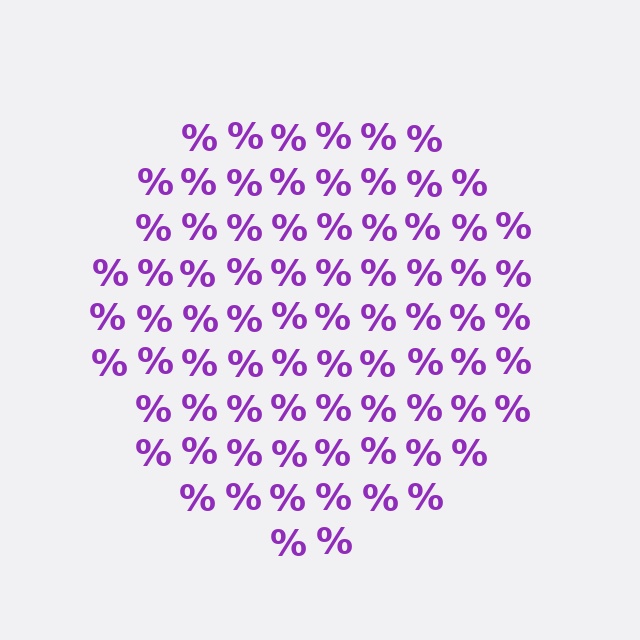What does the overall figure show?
The overall figure shows a circle.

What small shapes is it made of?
It is made of small percent signs.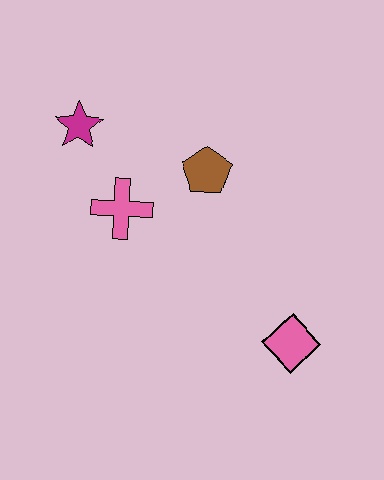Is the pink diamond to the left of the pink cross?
No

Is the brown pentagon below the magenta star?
Yes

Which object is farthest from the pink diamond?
The magenta star is farthest from the pink diamond.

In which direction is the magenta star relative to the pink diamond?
The magenta star is to the left of the pink diamond.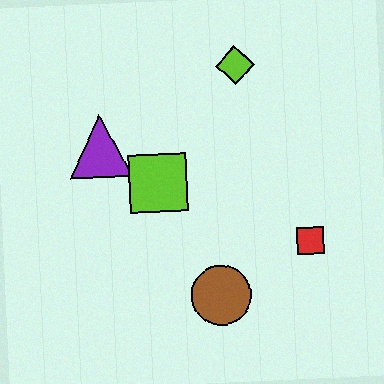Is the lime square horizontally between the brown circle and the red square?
No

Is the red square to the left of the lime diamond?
No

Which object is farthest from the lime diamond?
The brown circle is farthest from the lime diamond.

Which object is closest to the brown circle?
The red square is closest to the brown circle.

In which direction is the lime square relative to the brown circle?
The lime square is above the brown circle.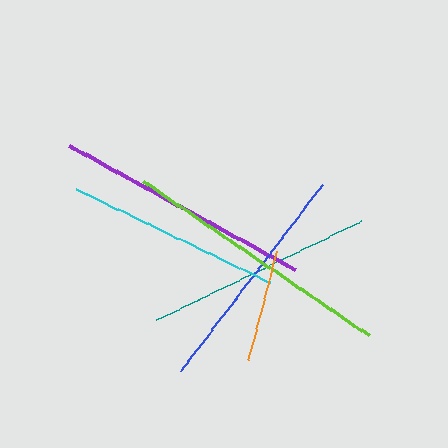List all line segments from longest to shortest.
From longest to shortest: lime, purple, blue, teal, cyan, orange.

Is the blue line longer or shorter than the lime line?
The lime line is longer than the blue line.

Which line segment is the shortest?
The orange line is the shortest at approximately 112 pixels.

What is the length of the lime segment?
The lime segment is approximately 273 pixels long.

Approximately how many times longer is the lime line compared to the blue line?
The lime line is approximately 1.2 times the length of the blue line.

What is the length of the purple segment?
The purple segment is approximately 257 pixels long.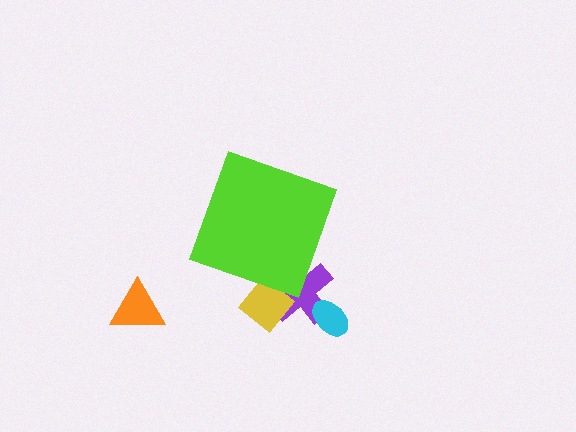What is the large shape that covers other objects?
A lime diamond.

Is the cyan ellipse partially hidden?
No, the cyan ellipse is fully visible.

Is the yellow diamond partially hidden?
Yes, the yellow diamond is partially hidden behind the lime diamond.